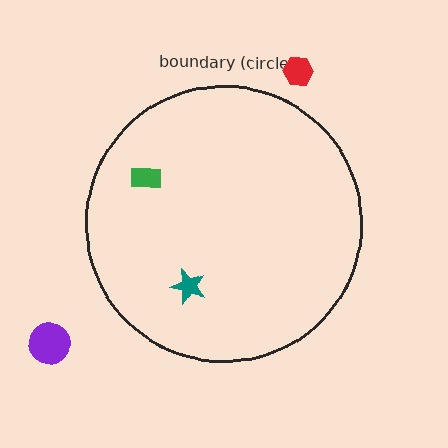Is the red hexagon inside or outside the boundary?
Outside.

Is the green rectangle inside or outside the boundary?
Inside.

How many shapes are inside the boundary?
2 inside, 2 outside.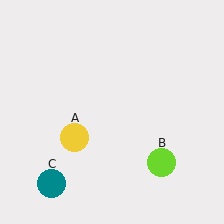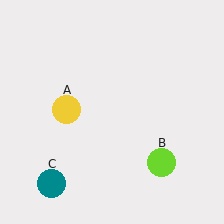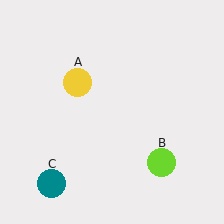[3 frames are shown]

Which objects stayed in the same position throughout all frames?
Lime circle (object B) and teal circle (object C) remained stationary.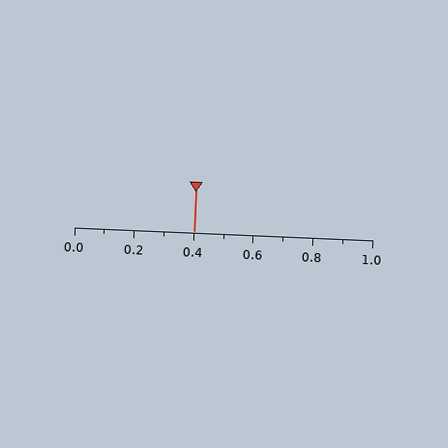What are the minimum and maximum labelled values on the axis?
The axis runs from 0.0 to 1.0.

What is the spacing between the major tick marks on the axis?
The major ticks are spaced 0.2 apart.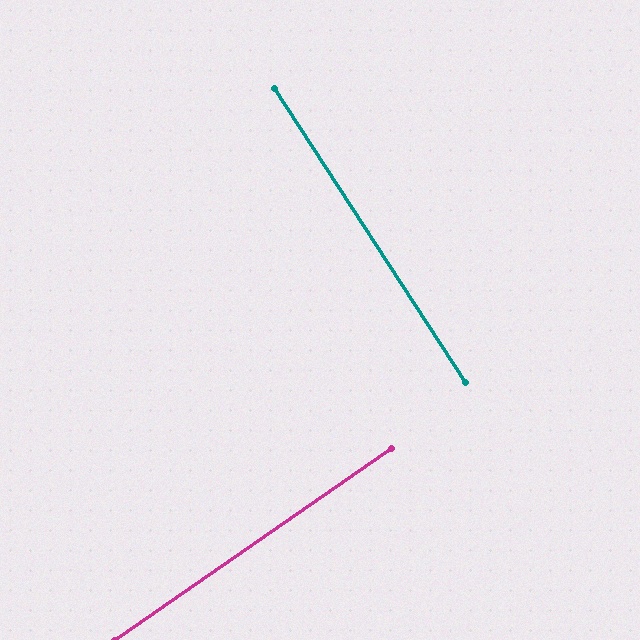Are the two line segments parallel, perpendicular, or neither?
Perpendicular — they meet at approximately 88°.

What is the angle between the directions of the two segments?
Approximately 88 degrees.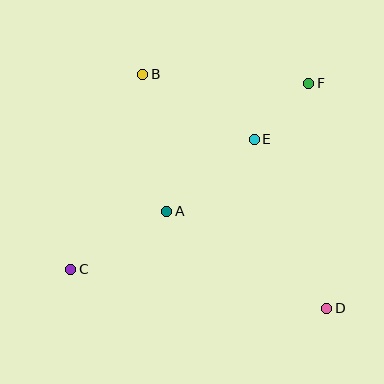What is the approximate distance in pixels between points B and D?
The distance between B and D is approximately 298 pixels.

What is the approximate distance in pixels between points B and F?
The distance between B and F is approximately 166 pixels.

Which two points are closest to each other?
Points E and F are closest to each other.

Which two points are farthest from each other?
Points C and F are farthest from each other.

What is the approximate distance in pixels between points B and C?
The distance between B and C is approximately 208 pixels.